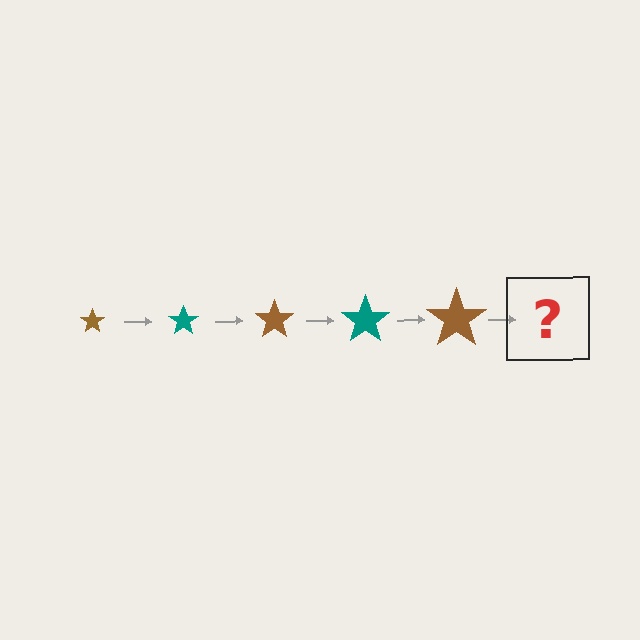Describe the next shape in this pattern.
It should be a teal star, larger than the previous one.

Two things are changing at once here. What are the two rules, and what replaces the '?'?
The two rules are that the star grows larger each step and the color cycles through brown and teal. The '?' should be a teal star, larger than the previous one.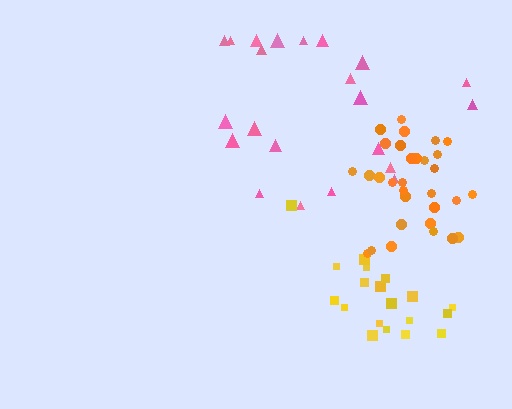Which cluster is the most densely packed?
Orange.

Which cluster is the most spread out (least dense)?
Pink.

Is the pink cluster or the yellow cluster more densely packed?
Yellow.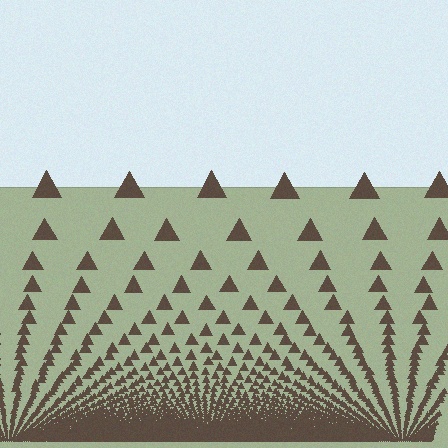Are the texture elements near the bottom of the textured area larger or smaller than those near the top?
Smaller. The gradient is inverted — elements near the bottom are smaller and denser.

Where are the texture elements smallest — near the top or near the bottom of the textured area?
Near the bottom.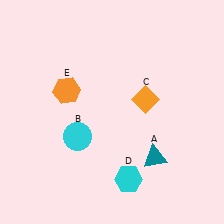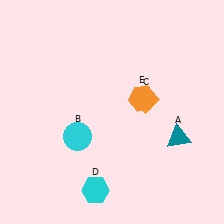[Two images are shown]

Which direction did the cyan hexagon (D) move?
The cyan hexagon (D) moved left.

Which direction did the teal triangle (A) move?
The teal triangle (A) moved right.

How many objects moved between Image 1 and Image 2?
3 objects moved between the two images.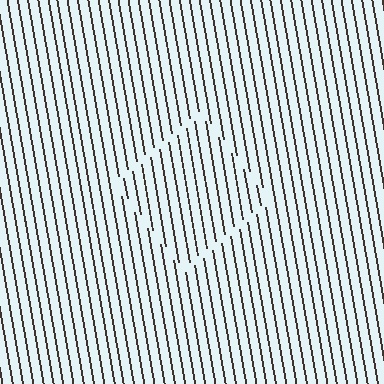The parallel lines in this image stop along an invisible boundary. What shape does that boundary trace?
An illusory square. The interior of the shape contains the same grating, shifted by half a period — the contour is defined by the phase discontinuity where line-ends from the inner and outer gratings abut.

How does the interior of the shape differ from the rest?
The interior of the shape contains the same grating, shifted by half a period — the contour is defined by the phase discontinuity where line-ends from the inner and outer gratings abut.